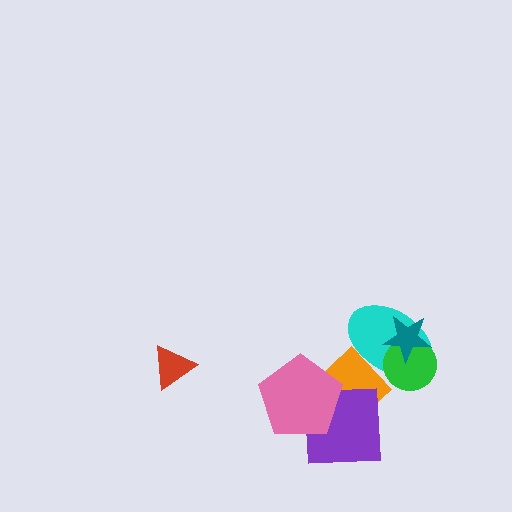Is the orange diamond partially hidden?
Yes, it is partially covered by another shape.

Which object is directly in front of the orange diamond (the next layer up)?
The purple square is directly in front of the orange diamond.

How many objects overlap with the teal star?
2 objects overlap with the teal star.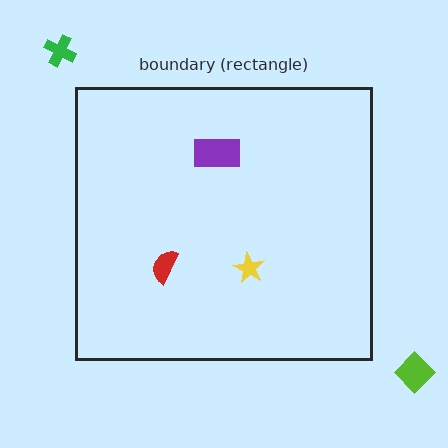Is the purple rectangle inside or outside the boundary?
Inside.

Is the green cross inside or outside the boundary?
Outside.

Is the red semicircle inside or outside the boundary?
Inside.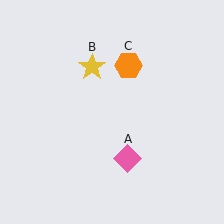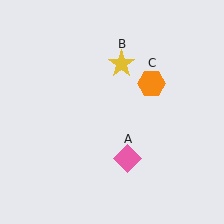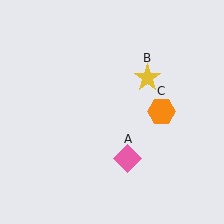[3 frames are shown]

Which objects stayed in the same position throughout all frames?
Pink diamond (object A) remained stationary.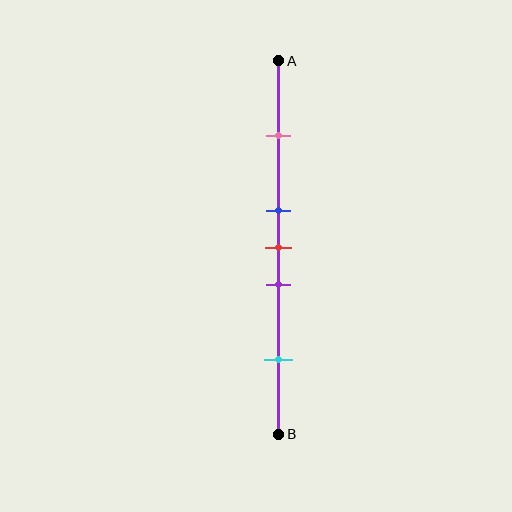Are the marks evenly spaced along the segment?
No, the marks are not evenly spaced.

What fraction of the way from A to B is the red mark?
The red mark is approximately 50% (0.5) of the way from A to B.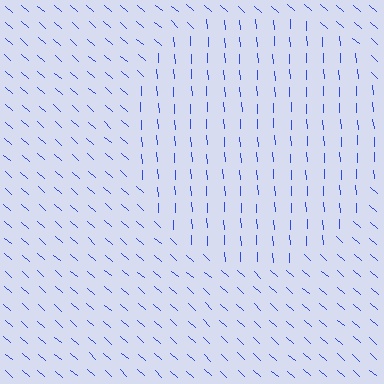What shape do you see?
I see a circle.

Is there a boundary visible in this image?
Yes, there is a texture boundary formed by a change in line orientation.